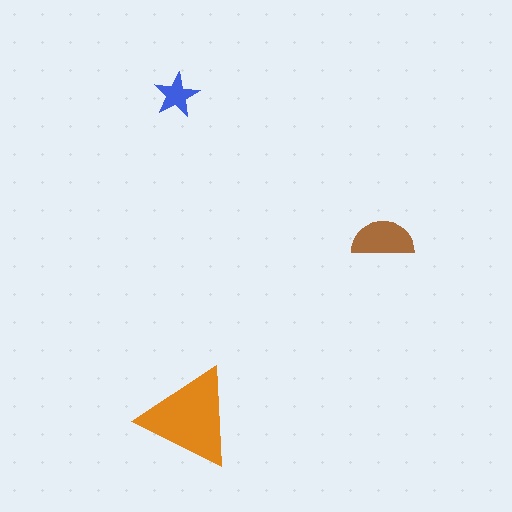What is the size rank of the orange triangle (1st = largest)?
1st.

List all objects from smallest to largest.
The blue star, the brown semicircle, the orange triangle.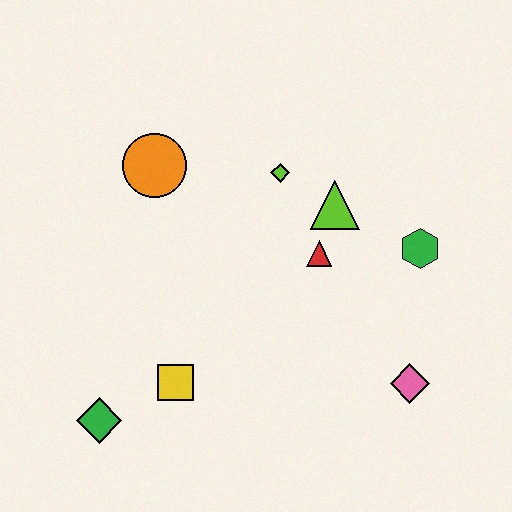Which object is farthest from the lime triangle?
The green diamond is farthest from the lime triangle.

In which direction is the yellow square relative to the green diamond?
The yellow square is to the right of the green diamond.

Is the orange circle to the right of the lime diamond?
No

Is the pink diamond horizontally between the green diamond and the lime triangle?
No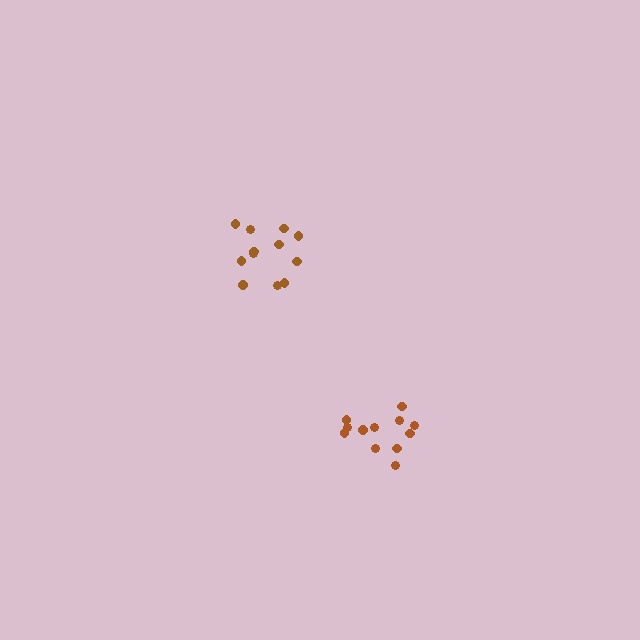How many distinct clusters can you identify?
There are 2 distinct clusters.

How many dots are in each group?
Group 1: 12 dots, Group 2: 12 dots (24 total).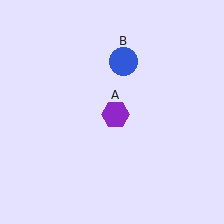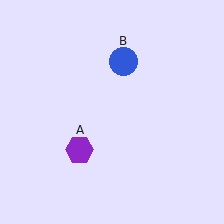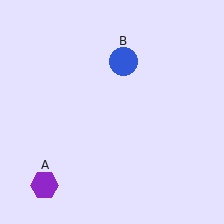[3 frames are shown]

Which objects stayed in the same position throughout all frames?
Blue circle (object B) remained stationary.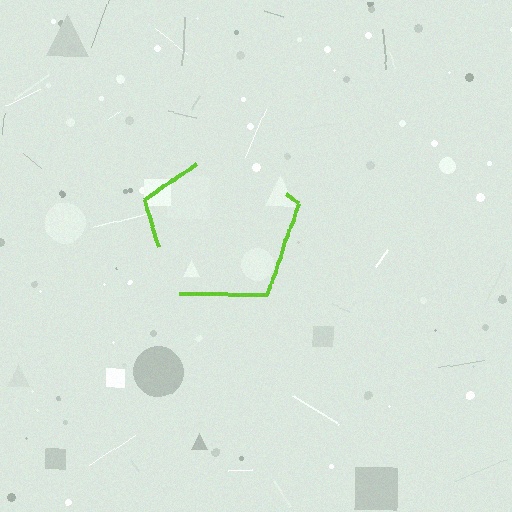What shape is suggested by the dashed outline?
The dashed outline suggests a pentagon.